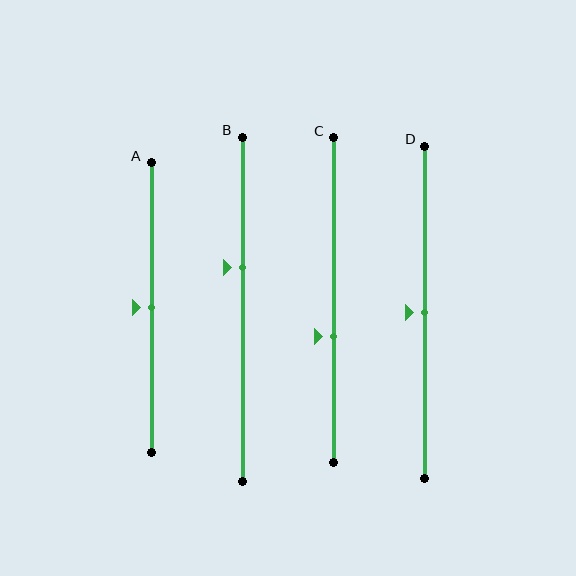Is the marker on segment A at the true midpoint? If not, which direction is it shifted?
Yes, the marker on segment A is at the true midpoint.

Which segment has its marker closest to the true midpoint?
Segment A has its marker closest to the true midpoint.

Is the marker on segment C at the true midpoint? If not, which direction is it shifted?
No, the marker on segment C is shifted downward by about 11% of the segment length.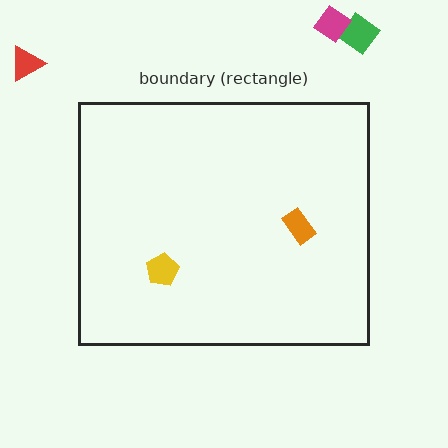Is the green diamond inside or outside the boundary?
Outside.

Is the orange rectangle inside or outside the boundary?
Inside.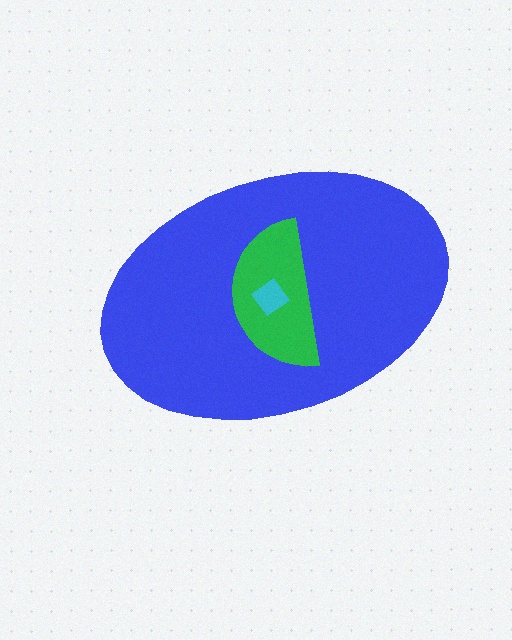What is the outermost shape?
The blue ellipse.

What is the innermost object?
The cyan diamond.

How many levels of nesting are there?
3.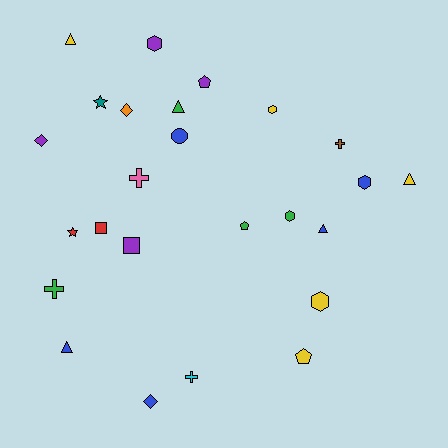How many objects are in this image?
There are 25 objects.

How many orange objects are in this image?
There is 1 orange object.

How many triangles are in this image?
There are 5 triangles.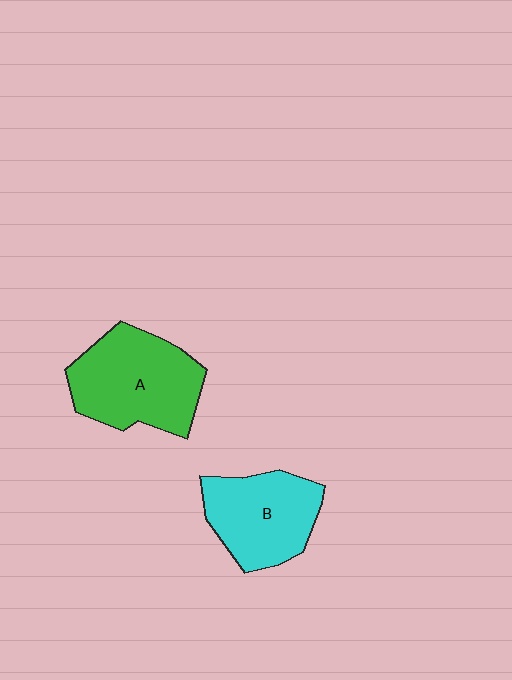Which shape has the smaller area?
Shape B (cyan).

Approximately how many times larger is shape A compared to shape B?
Approximately 1.2 times.